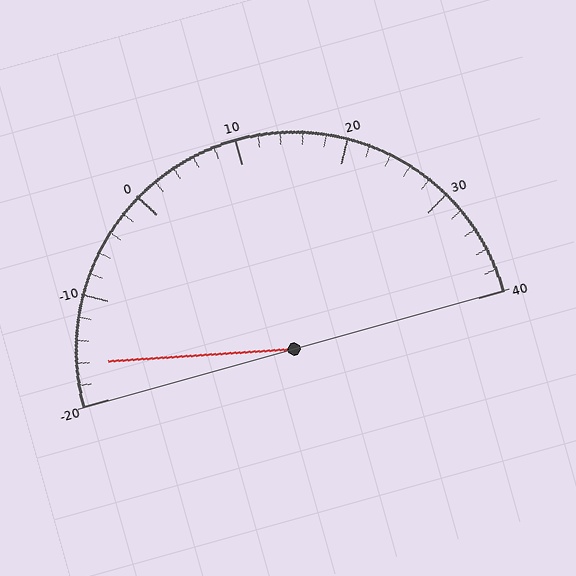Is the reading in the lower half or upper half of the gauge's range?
The reading is in the lower half of the range (-20 to 40).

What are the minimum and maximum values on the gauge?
The gauge ranges from -20 to 40.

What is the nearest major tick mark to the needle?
The nearest major tick mark is -20.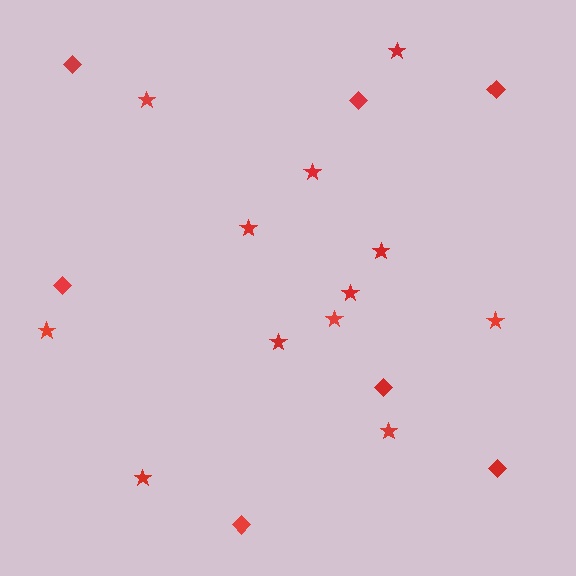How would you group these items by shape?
There are 2 groups: one group of diamonds (7) and one group of stars (12).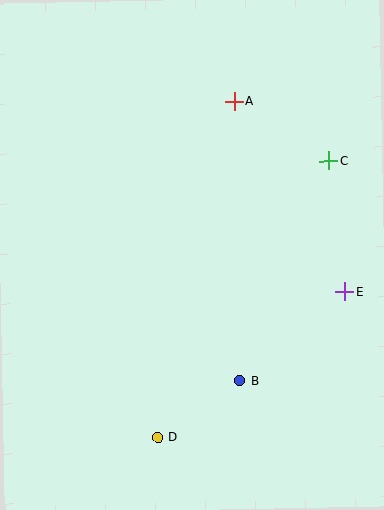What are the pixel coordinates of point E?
Point E is at (345, 292).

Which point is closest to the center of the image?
Point B at (240, 381) is closest to the center.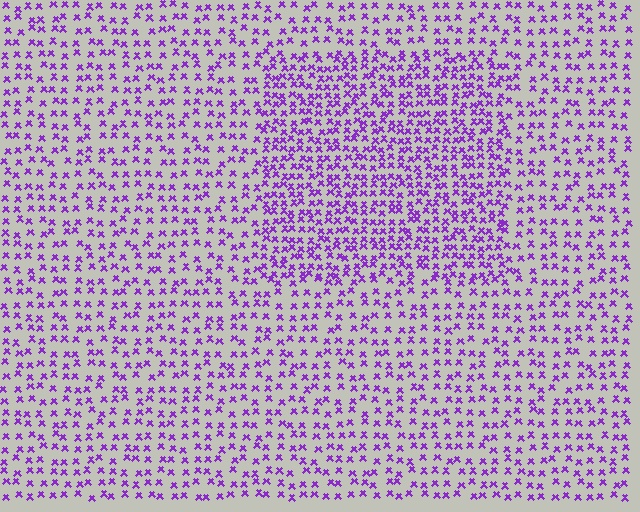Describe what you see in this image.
The image contains small purple elements arranged at two different densities. A rectangle-shaped region is visible where the elements are more densely packed than the surrounding area.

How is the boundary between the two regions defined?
The boundary is defined by a change in element density (approximately 1.8x ratio). All elements are the same color, size, and shape.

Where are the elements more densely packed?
The elements are more densely packed inside the rectangle boundary.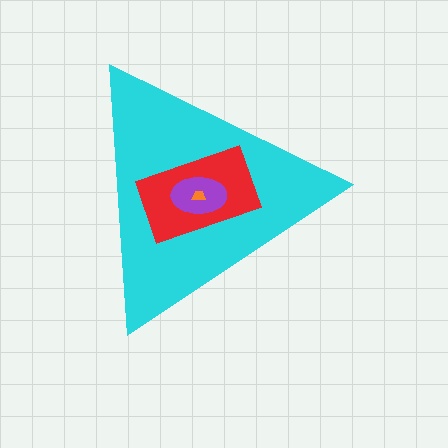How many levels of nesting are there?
4.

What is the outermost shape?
The cyan triangle.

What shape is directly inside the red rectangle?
The purple ellipse.